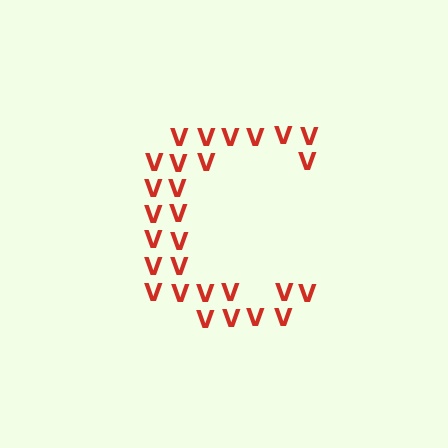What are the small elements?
The small elements are letter V's.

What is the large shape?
The large shape is the letter C.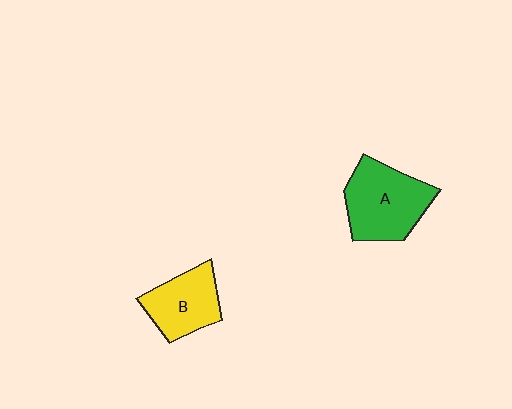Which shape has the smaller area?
Shape B (yellow).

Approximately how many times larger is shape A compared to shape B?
Approximately 1.3 times.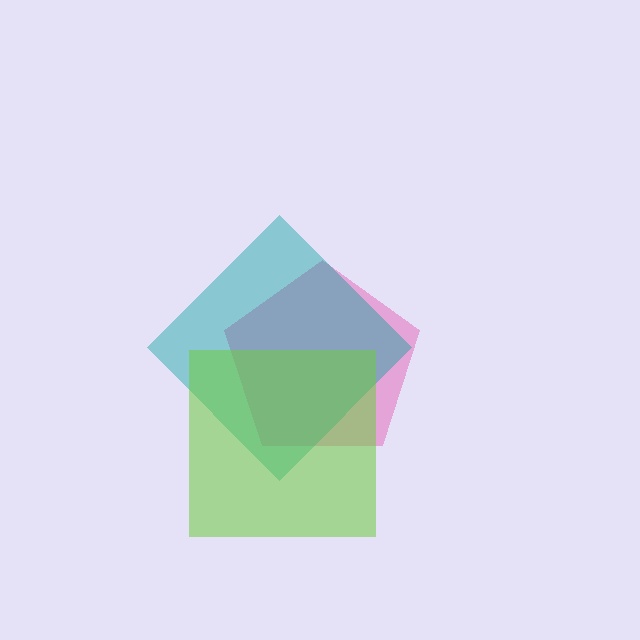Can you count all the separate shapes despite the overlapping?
Yes, there are 3 separate shapes.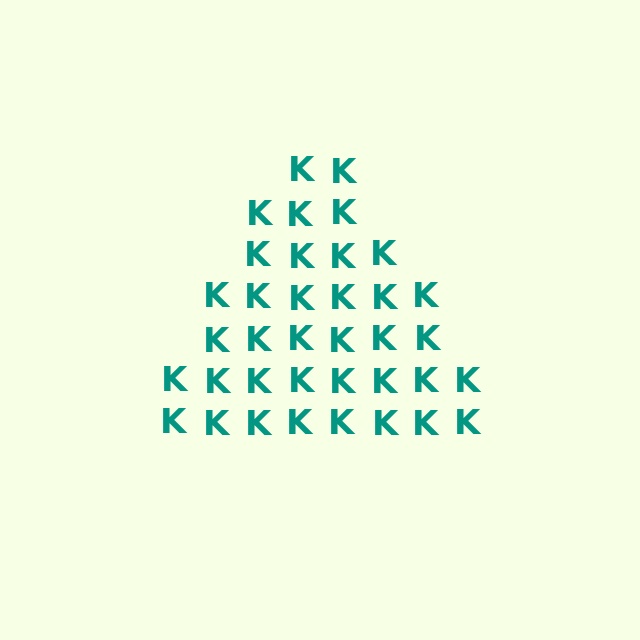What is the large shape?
The large shape is a triangle.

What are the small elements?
The small elements are letter K's.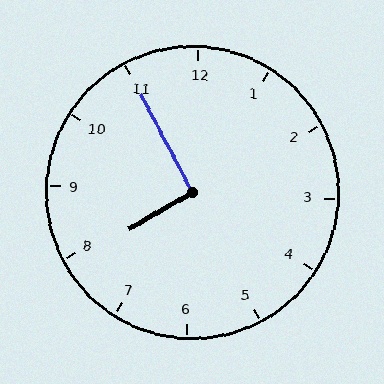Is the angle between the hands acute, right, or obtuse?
It is right.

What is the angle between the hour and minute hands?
Approximately 92 degrees.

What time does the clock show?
7:55.